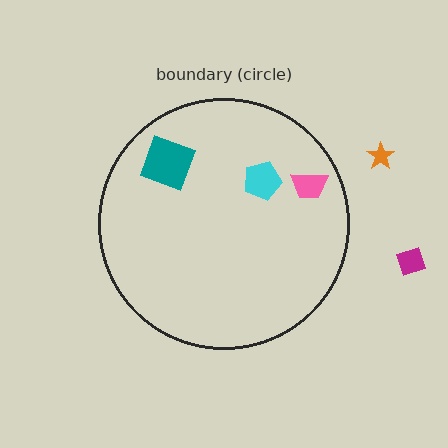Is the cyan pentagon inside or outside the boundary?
Inside.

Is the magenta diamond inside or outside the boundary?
Outside.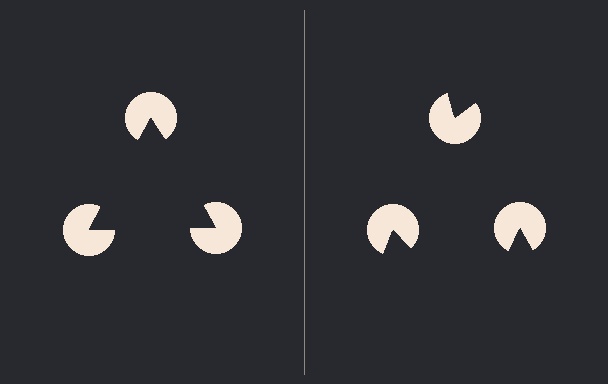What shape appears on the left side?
An illusory triangle.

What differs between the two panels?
The pac-man discs are positioned identically on both sides; only the wedge orientations differ. On the left they align to a triangle; on the right they are misaligned.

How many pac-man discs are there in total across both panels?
6 — 3 on each side.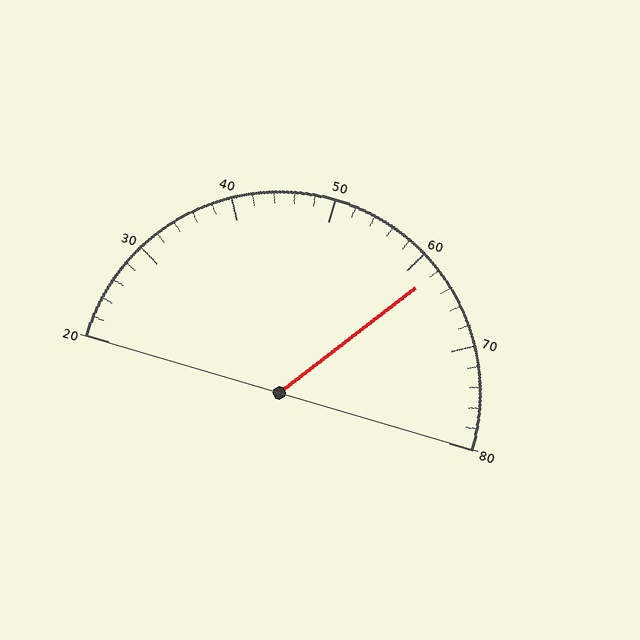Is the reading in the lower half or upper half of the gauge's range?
The reading is in the upper half of the range (20 to 80).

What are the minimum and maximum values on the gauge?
The gauge ranges from 20 to 80.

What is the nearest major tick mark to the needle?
The nearest major tick mark is 60.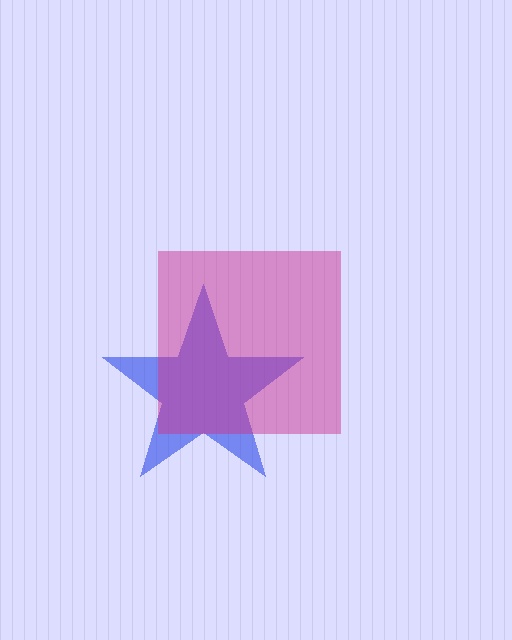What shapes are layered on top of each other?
The layered shapes are: a blue star, a magenta square.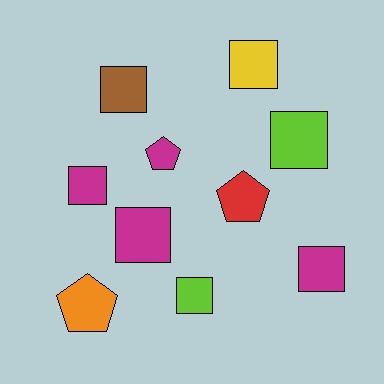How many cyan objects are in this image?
There are no cyan objects.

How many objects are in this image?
There are 10 objects.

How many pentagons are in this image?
There are 3 pentagons.